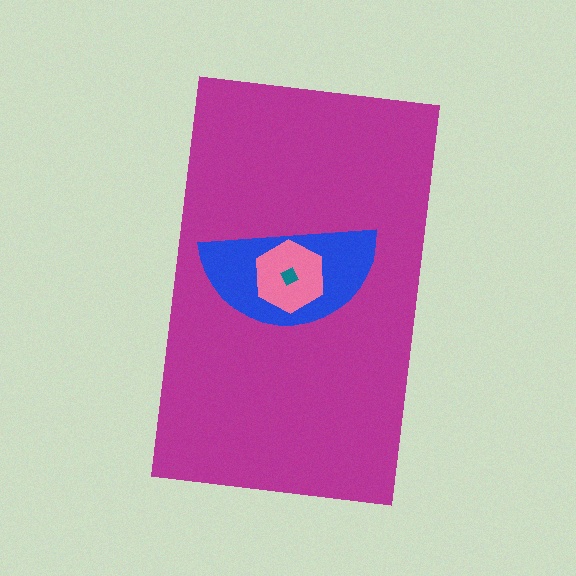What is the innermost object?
The teal diamond.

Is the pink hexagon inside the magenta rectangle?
Yes.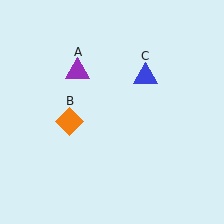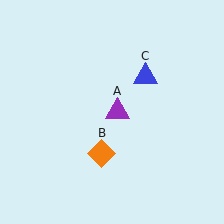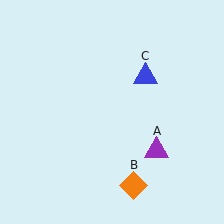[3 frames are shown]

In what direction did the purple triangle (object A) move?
The purple triangle (object A) moved down and to the right.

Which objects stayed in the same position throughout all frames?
Blue triangle (object C) remained stationary.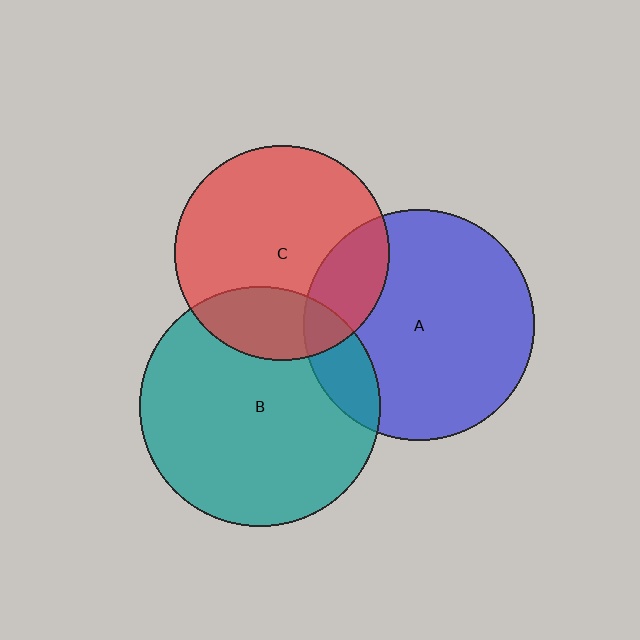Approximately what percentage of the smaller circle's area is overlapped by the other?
Approximately 25%.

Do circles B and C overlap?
Yes.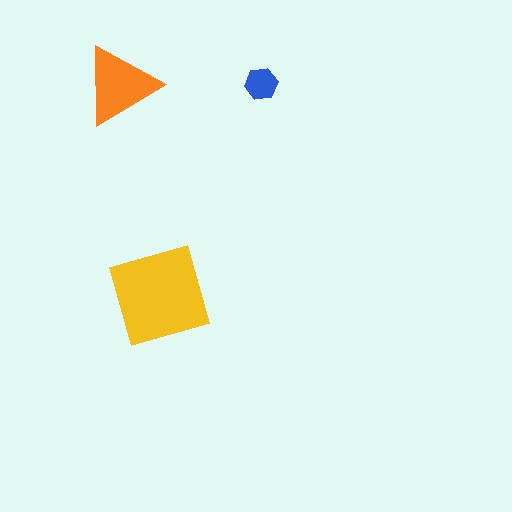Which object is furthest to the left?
The orange triangle is leftmost.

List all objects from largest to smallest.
The yellow diamond, the orange triangle, the blue hexagon.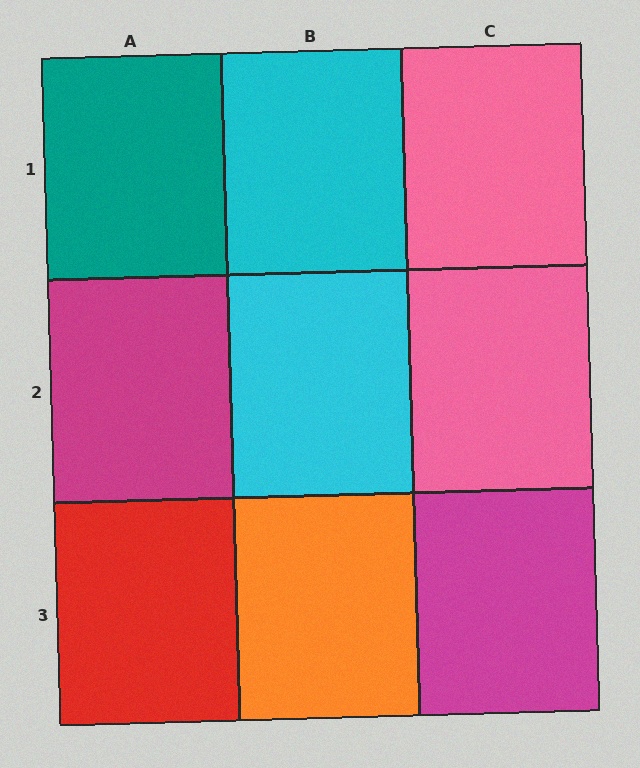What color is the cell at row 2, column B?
Cyan.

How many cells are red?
1 cell is red.